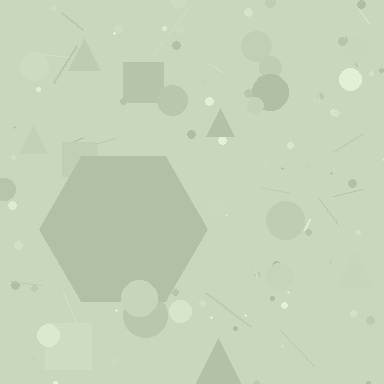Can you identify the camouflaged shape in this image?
The camouflaged shape is a hexagon.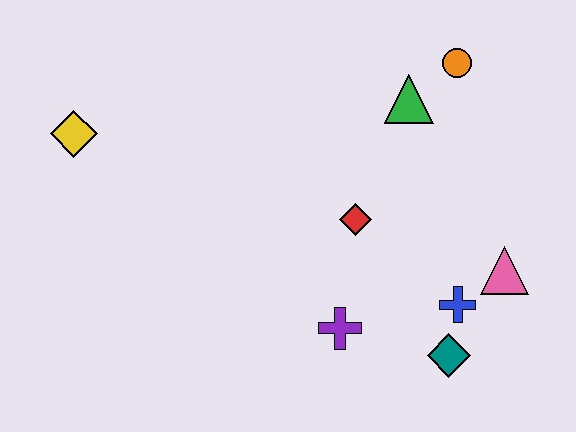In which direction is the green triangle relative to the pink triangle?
The green triangle is above the pink triangle.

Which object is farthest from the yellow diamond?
The pink triangle is farthest from the yellow diamond.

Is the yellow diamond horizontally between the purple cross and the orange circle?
No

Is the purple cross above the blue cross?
No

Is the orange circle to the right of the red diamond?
Yes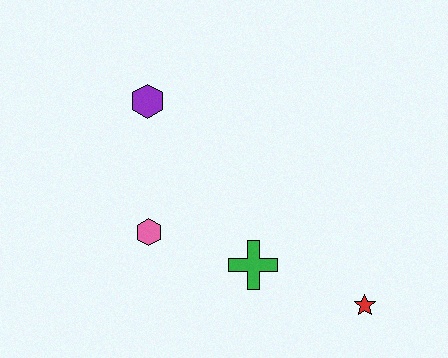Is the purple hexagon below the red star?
No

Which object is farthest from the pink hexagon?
The red star is farthest from the pink hexagon.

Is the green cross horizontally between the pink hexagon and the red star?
Yes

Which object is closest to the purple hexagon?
The pink hexagon is closest to the purple hexagon.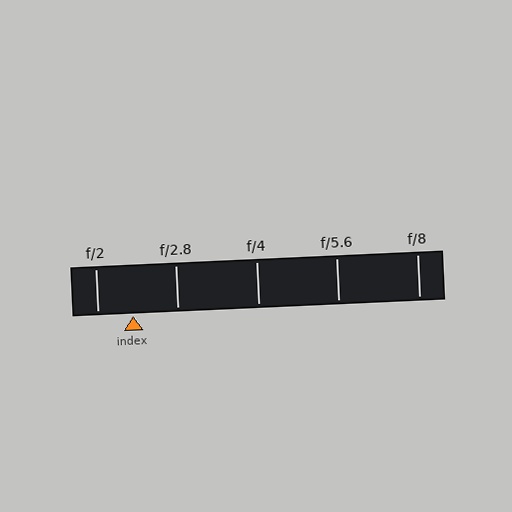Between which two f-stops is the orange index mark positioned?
The index mark is between f/2 and f/2.8.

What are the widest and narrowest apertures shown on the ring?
The widest aperture shown is f/2 and the narrowest is f/8.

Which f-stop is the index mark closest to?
The index mark is closest to f/2.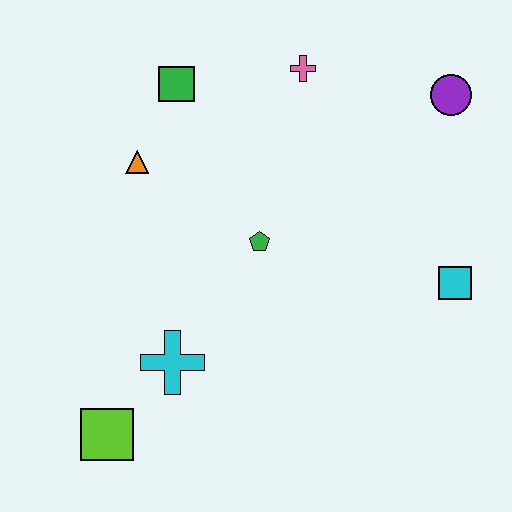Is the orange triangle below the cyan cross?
No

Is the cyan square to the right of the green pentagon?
Yes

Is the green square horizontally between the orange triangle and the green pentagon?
Yes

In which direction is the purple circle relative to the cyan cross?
The purple circle is to the right of the cyan cross.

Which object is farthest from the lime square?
The purple circle is farthest from the lime square.